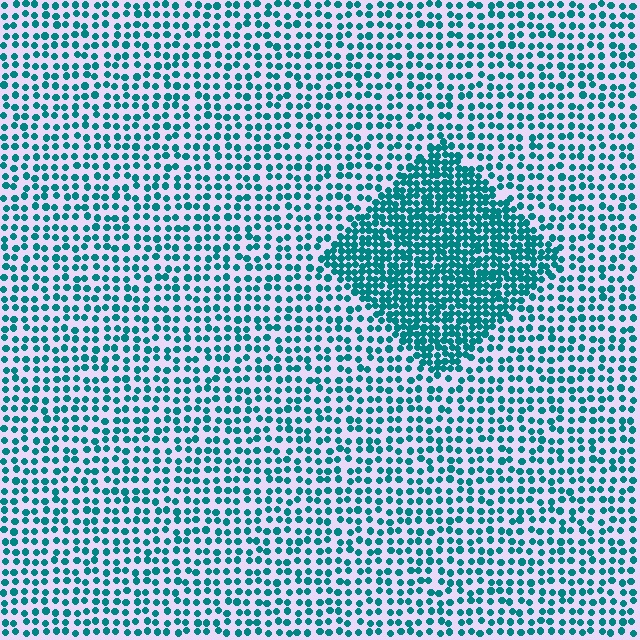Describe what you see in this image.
The image contains small teal elements arranged at two different densities. A diamond-shaped region is visible where the elements are more densely packed than the surrounding area.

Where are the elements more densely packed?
The elements are more densely packed inside the diamond boundary.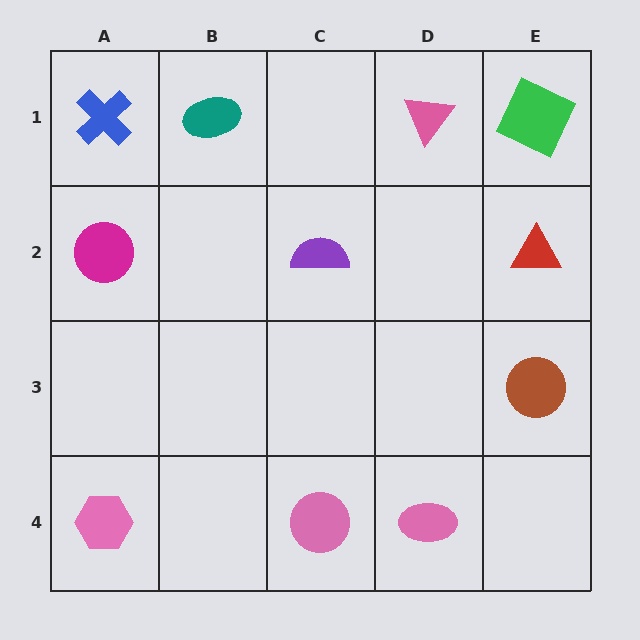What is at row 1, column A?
A blue cross.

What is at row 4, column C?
A pink circle.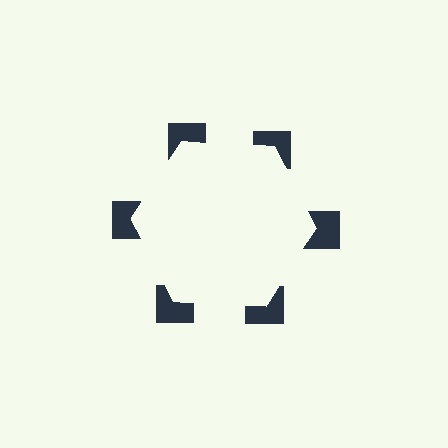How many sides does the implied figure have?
6 sides.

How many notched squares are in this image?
There are 6 — one at each vertex of the illusory hexagon.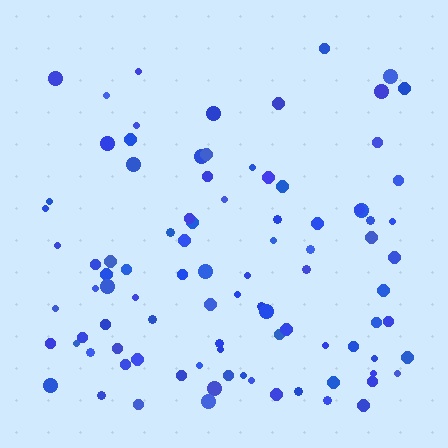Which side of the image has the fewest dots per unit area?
The top.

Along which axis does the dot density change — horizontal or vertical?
Vertical.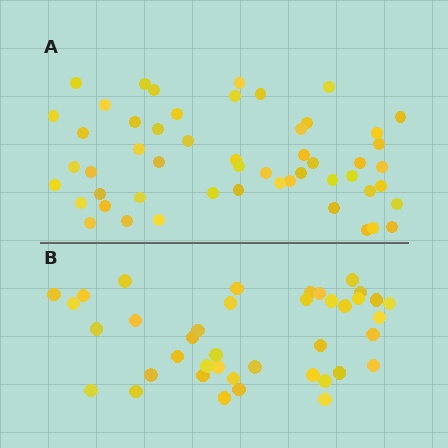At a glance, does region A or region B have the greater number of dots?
Region A (the top region) has more dots.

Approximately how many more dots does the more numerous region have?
Region A has roughly 12 or so more dots than region B.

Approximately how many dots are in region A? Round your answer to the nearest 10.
About 50 dots. (The exact count is 52, which rounds to 50.)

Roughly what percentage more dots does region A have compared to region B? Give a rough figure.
About 30% more.